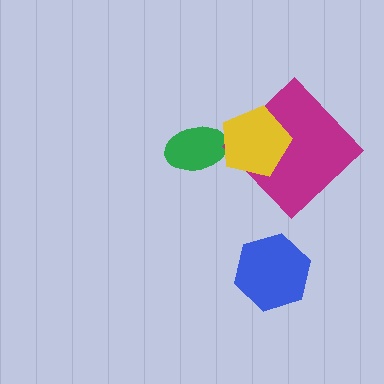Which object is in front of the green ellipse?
The yellow pentagon is in front of the green ellipse.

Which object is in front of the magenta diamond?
The yellow pentagon is in front of the magenta diamond.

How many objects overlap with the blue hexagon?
0 objects overlap with the blue hexagon.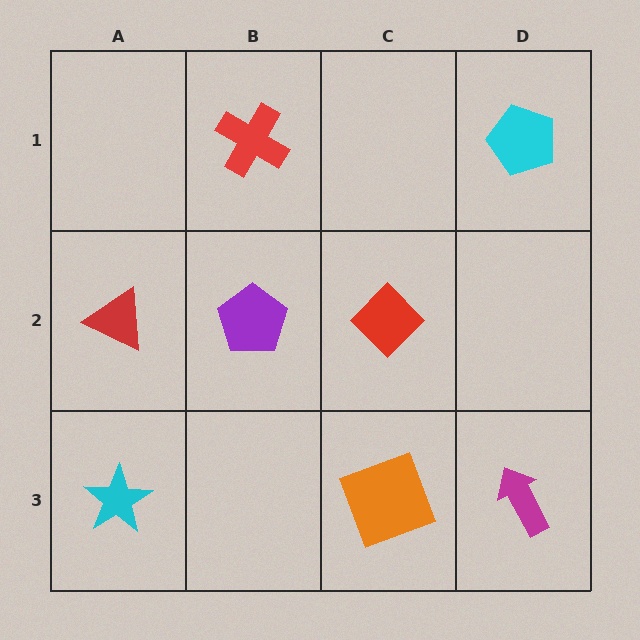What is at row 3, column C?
An orange square.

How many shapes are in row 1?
2 shapes.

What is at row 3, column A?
A cyan star.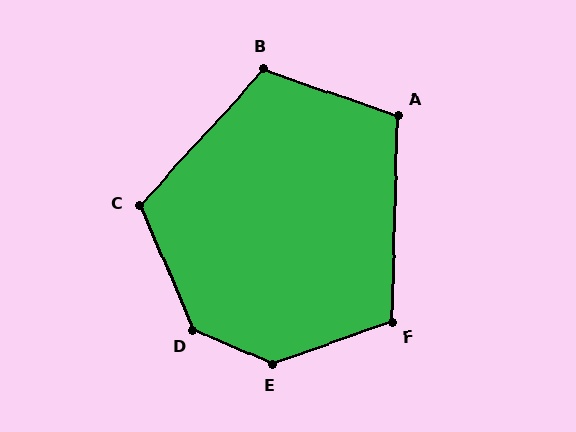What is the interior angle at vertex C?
Approximately 114 degrees (obtuse).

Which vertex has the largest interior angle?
E, at approximately 138 degrees.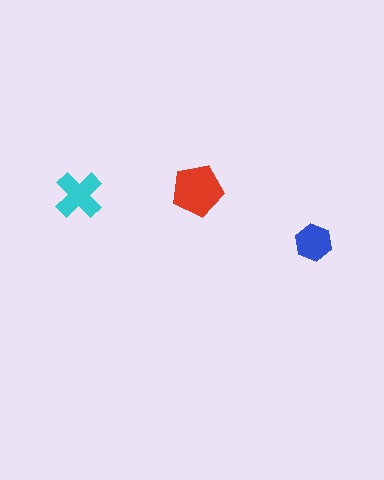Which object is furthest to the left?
The cyan cross is leftmost.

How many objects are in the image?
There are 3 objects in the image.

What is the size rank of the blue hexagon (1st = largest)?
3rd.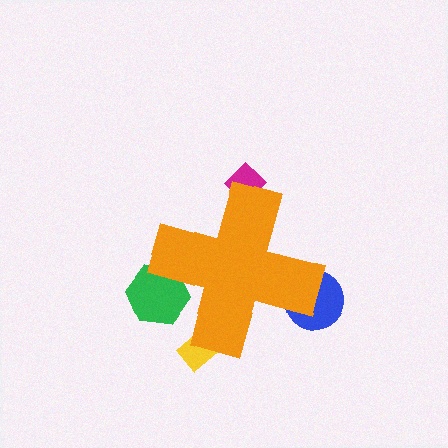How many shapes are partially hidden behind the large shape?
4 shapes are partially hidden.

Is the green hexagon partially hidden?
Yes, the green hexagon is partially hidden behind the orange cross.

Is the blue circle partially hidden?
Yes, the blue circle is partially hidden behind the orange cross.